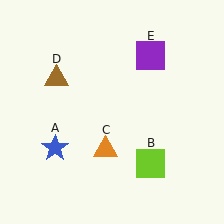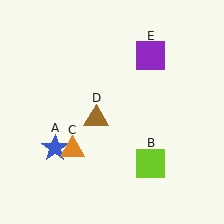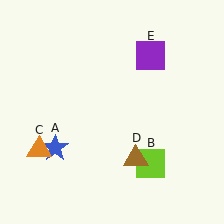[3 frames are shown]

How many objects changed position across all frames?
2 objects changed position: orange triangle (object C), brown triangle (object D).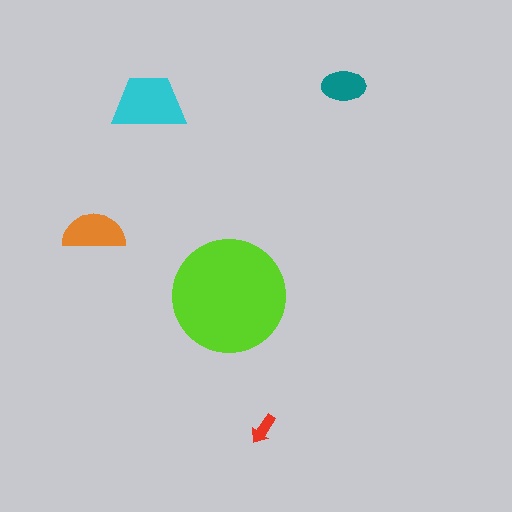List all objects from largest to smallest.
The lime circle, the cyan trapezoid, the orange semicircle, the teal ellipse, the red arrow.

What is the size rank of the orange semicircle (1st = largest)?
3rd.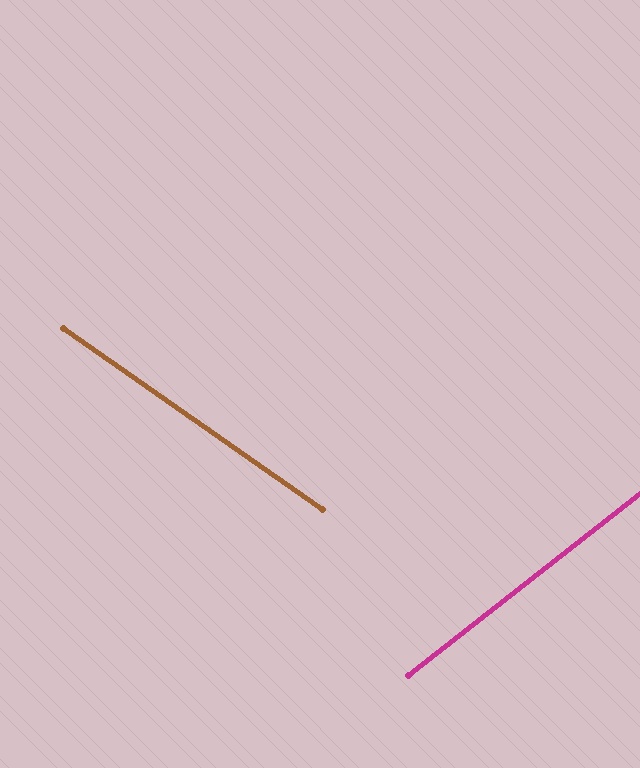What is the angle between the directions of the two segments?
Approximately 73 degrees.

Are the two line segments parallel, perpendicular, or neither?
Neither parallel nor perpendicular — they differ by about 73°.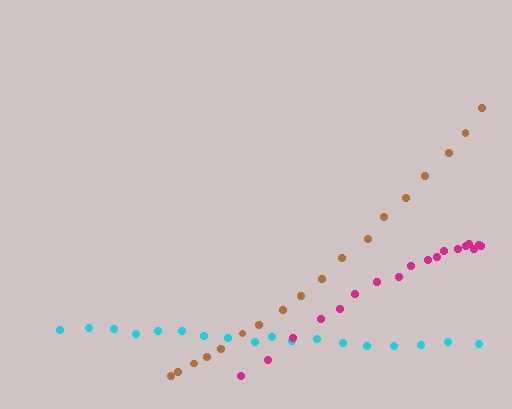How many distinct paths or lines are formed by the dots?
There are 3 distinct paths.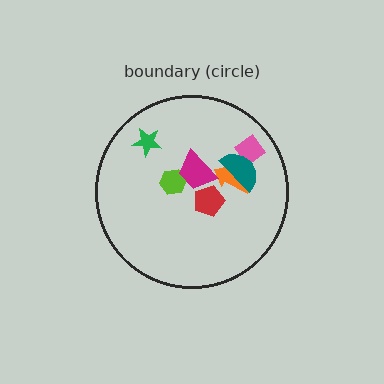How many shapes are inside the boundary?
7 inside, 0 outside.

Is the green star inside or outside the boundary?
Inside.